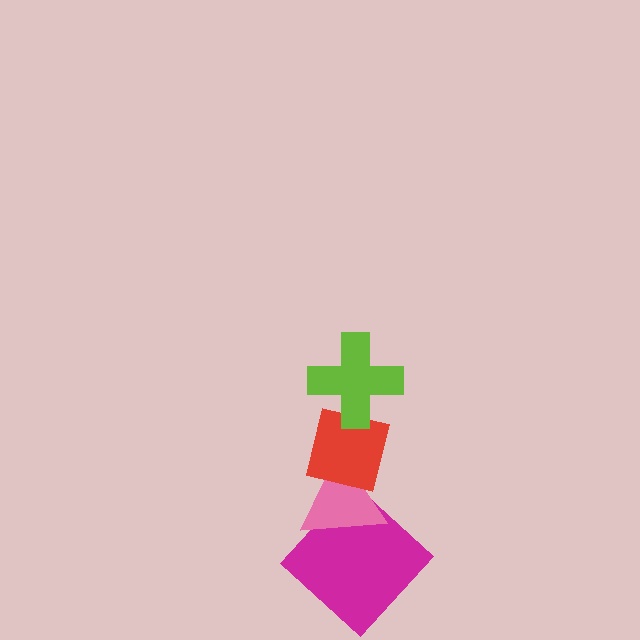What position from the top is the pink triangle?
The pink triangle is 3rd from the top.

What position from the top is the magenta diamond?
The magenta diamond is 4th from the top.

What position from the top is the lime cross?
The lime cross is 1st from the top.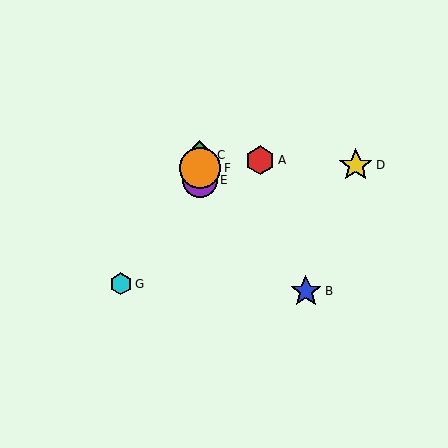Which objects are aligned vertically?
Objects C, E, F are aligned vertically.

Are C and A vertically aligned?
No, C is at x≈200 and A is at x≈260.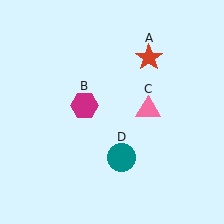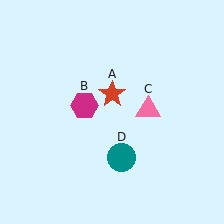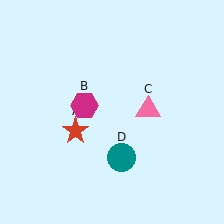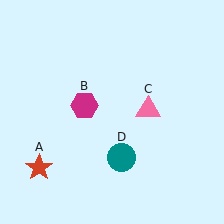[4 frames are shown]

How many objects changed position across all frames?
1 object changed position: red star (object A).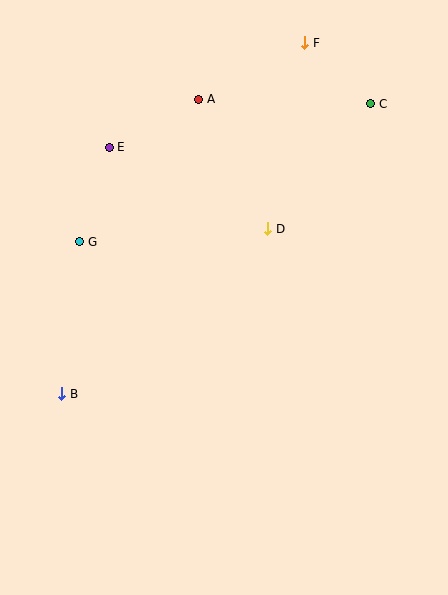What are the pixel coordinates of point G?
Point G is at (80, 242).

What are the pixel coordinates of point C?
Point C is at (371, 104).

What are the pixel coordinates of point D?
Point D is at (268, 229).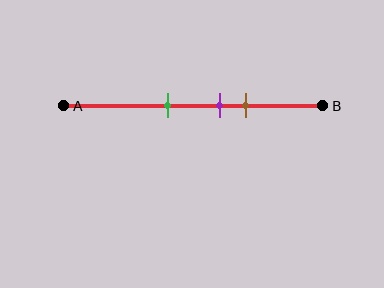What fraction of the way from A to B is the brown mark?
The brown mark is approximately 70% (0.7) of the way from A to B.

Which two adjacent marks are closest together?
The purple and brown marks are the closest adjacent pair.